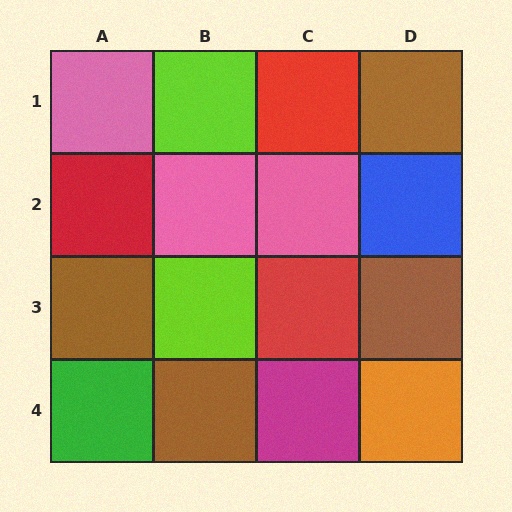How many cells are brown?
4 cells are brown.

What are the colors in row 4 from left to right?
Green, brown, magenta, orange.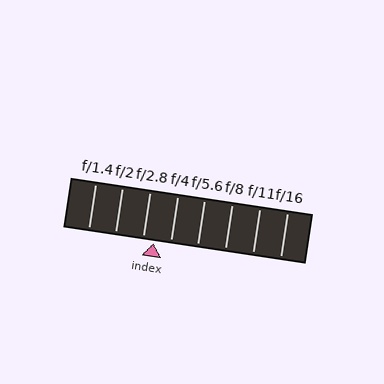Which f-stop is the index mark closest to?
The index mark is closest to f/2.8.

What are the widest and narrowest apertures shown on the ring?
The widest aperture shown is f/1.4 and the narrowest is f/16.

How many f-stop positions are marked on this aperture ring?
There are 8 f-stop positions marked.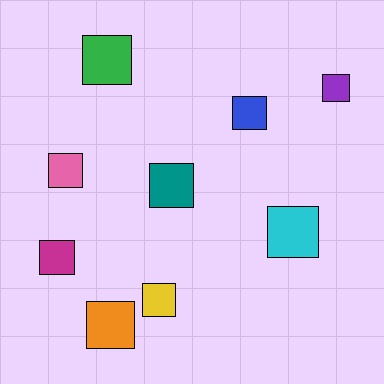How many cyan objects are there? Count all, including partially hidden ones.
There is 1 cyan object.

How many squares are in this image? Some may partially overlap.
There are 9 squares.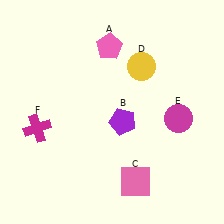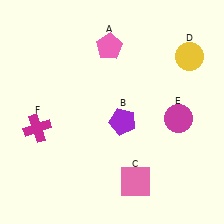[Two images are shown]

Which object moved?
The yellow circle (D) moved right.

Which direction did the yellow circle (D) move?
The yellow circle (D) moved right.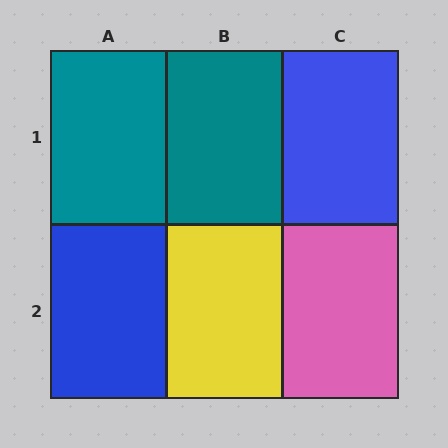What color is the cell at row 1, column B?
Teal.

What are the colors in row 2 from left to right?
Blue, yellow, pink.